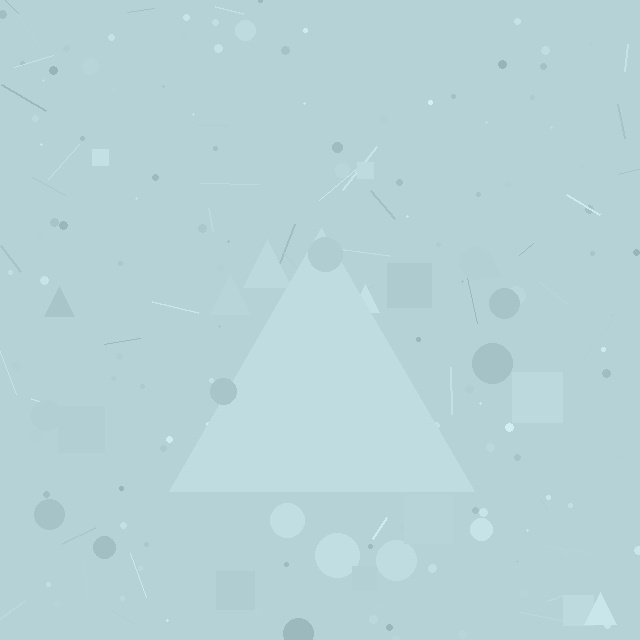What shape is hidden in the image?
A triangle is hidden in the image.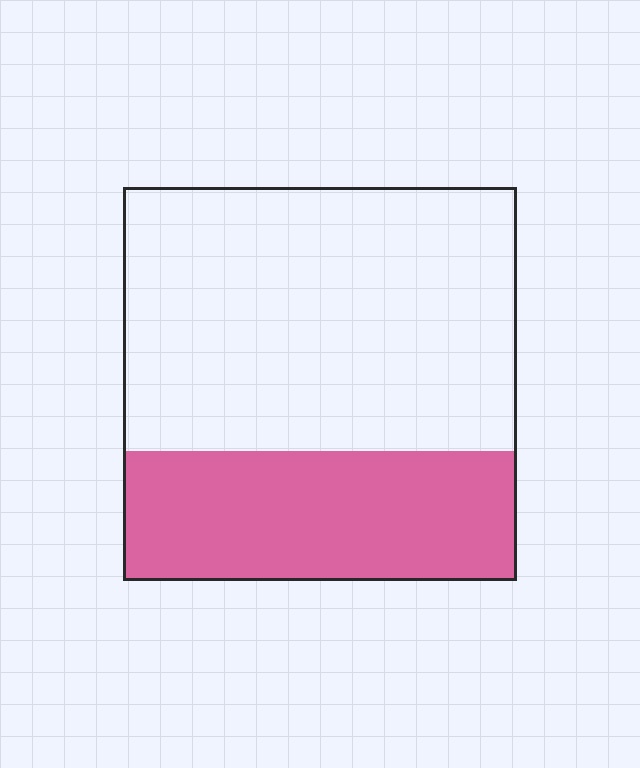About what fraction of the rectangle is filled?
About one third (1/3).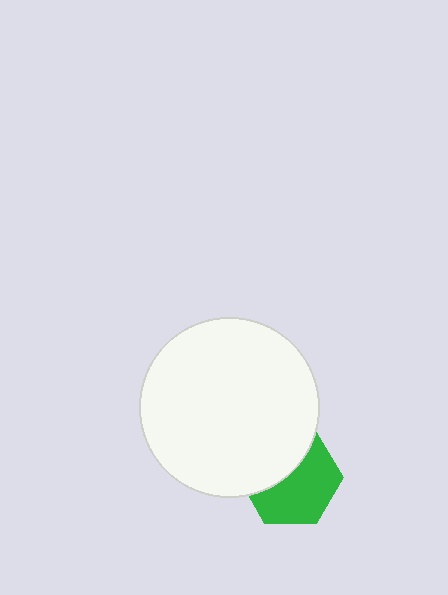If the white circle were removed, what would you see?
You would see the complete green hexagon.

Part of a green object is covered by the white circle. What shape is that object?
It is a hexagon.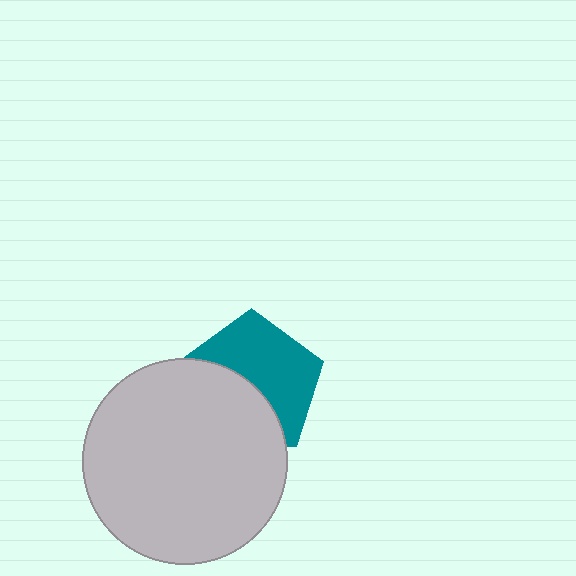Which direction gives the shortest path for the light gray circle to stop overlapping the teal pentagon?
Moving down gives the shortest separation.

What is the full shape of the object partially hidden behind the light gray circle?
The partially hidden object is a teal pentagon.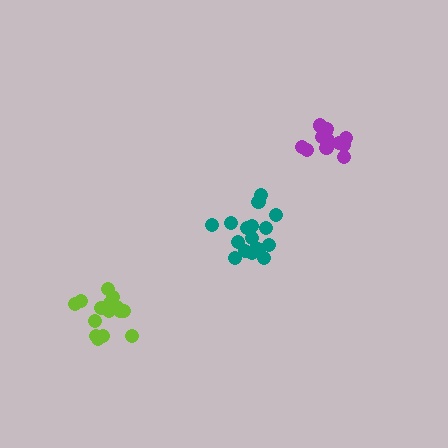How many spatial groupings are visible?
There are 3 spatial groupings.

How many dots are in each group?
Group 1: 14 dots, Group 2: 16 dots, Group 3: 16 dots (46 total).